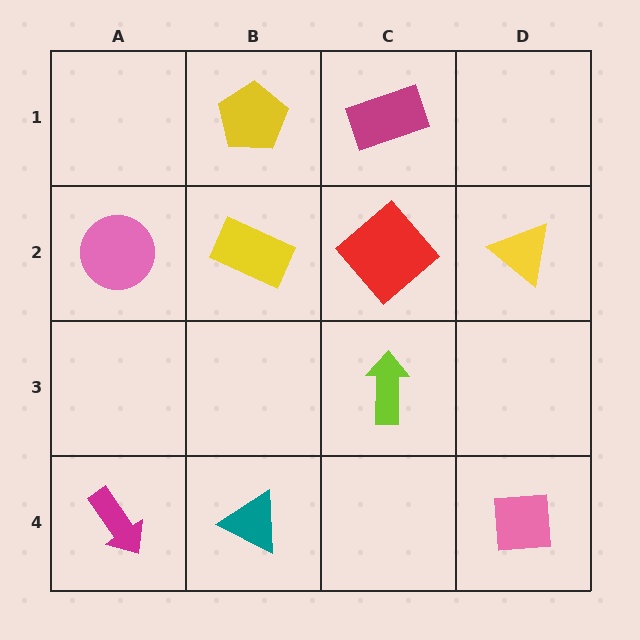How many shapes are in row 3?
1 shape.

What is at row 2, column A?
A pink circle.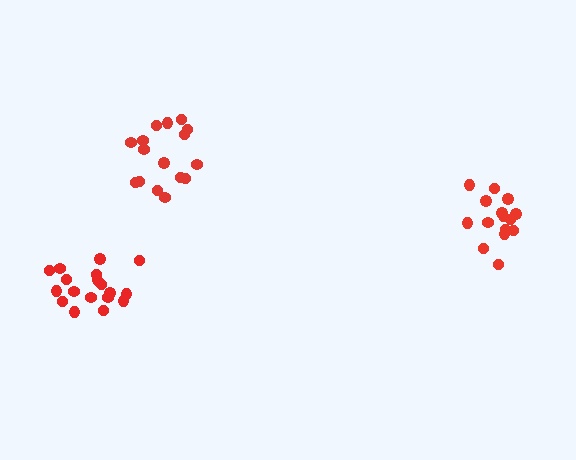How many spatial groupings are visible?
There are 3 spatial groupings.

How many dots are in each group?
Group 1: 18 dots, Group 2: 15 dots, Group 3: 16 dots (49 total).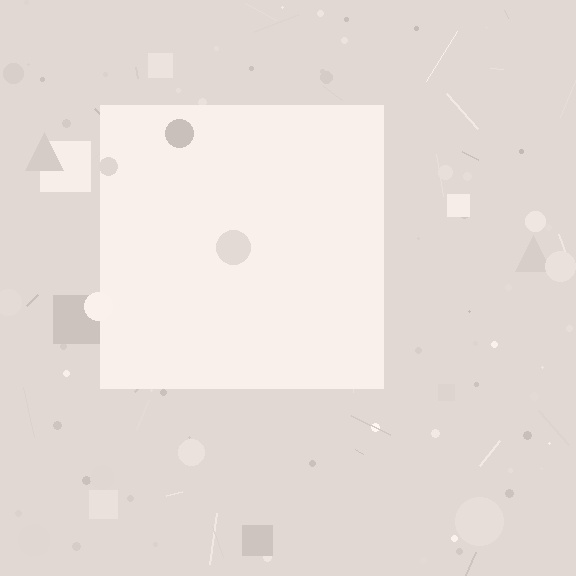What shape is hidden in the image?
A square is hidden in the image.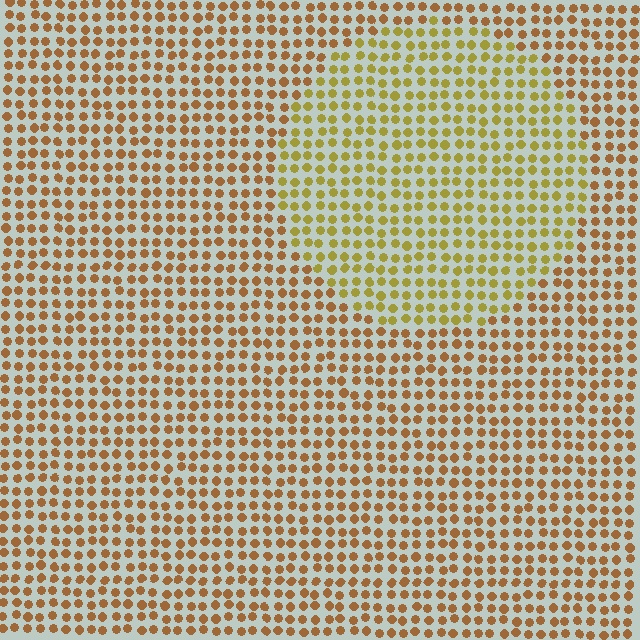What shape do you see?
I see a circle.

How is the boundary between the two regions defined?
The boundary is defined purely by a slight shift in hue (about 30 degrees). Spacing, size, and orientation are identical on both sides.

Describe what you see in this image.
The image is filled with small brown elements in a uniform arrangement. A circle-shaped region is visible where the elements are tinted to a slightly different hue, forming a subtle color boundary.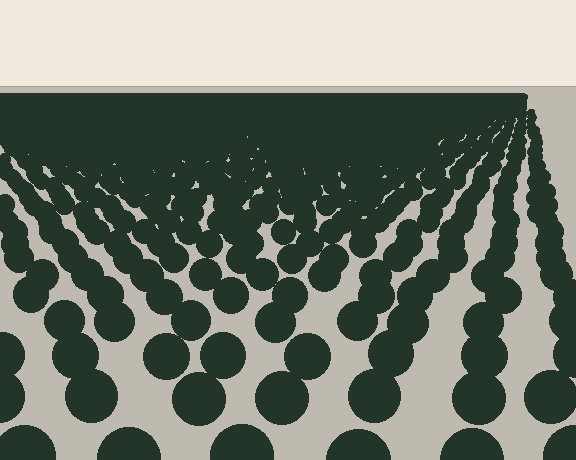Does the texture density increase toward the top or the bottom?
Density increases toward the top.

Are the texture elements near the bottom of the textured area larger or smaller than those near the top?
Larger. Near the bottom, elements are closer to the viewer and appear at a bigger on-screen size.